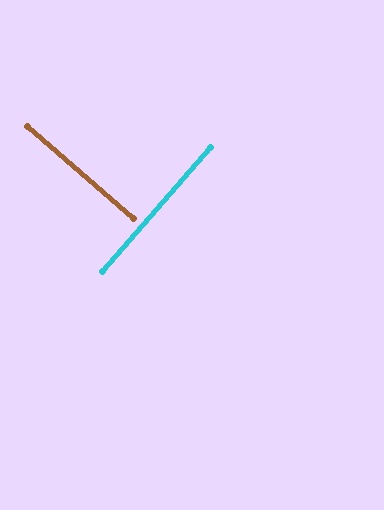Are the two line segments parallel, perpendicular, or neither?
Perpendicular — they meet at approximately 90°.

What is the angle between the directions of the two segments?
Approximately 90 degrees.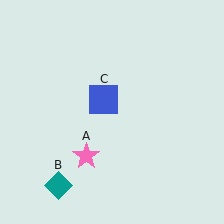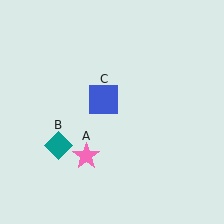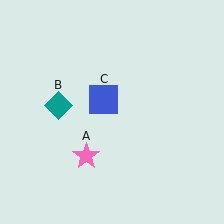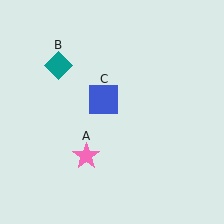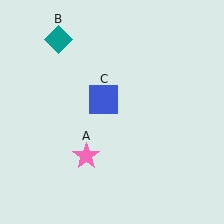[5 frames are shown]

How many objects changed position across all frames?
1 object changed position: teal diamond (object B).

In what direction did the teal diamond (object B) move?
The teal diamond (object B) moved up.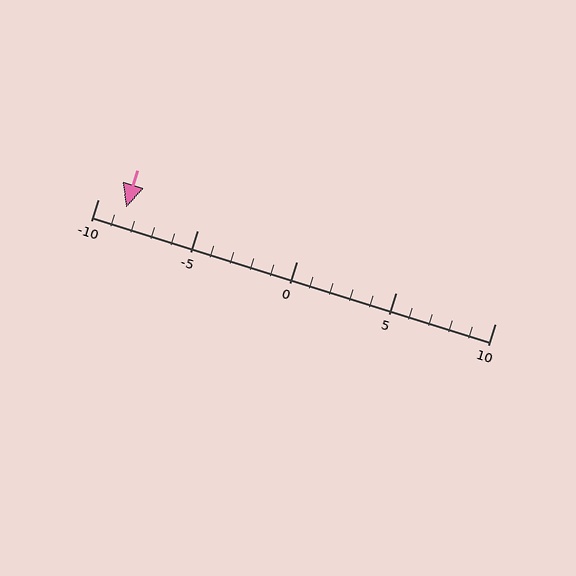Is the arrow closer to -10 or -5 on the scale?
The arrow is closer to -10.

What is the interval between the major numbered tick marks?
The major tick marks are spaced 5 units apart.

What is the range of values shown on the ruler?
The ruler shows values from -10 to 10.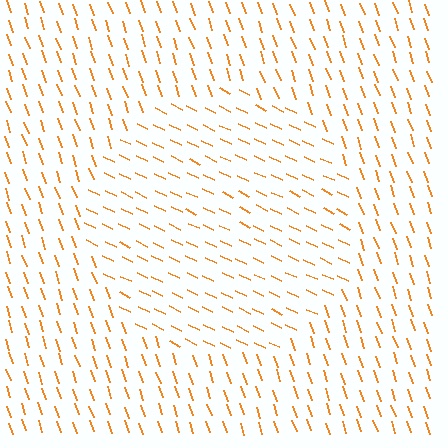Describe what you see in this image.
The image is filled with small orange line segments. A circle region in the image has lines oriented differently from the surrounding lines, creating a visible texture boundary.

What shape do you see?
I see a circle.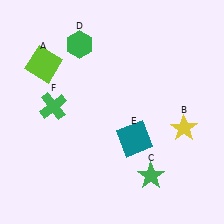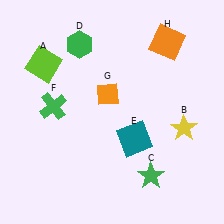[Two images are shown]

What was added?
An orange diamond (G), an orange square (H) were added in Image 2.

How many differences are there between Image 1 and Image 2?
There are 2 differences between the two images.